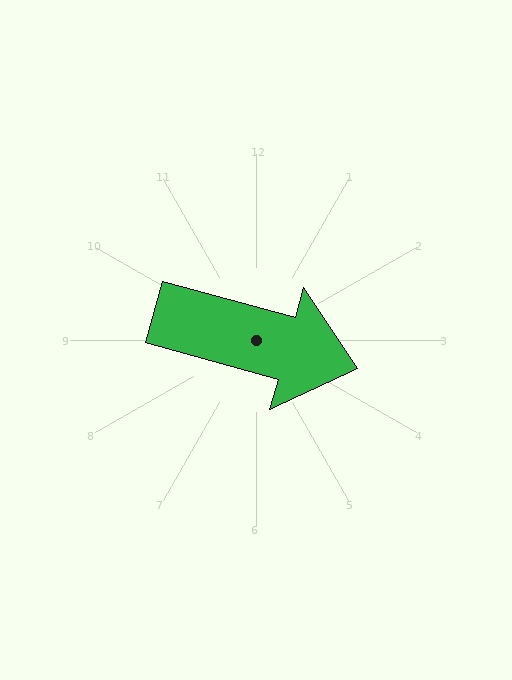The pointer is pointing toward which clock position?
Roughly 4 o'clock.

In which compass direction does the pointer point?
East.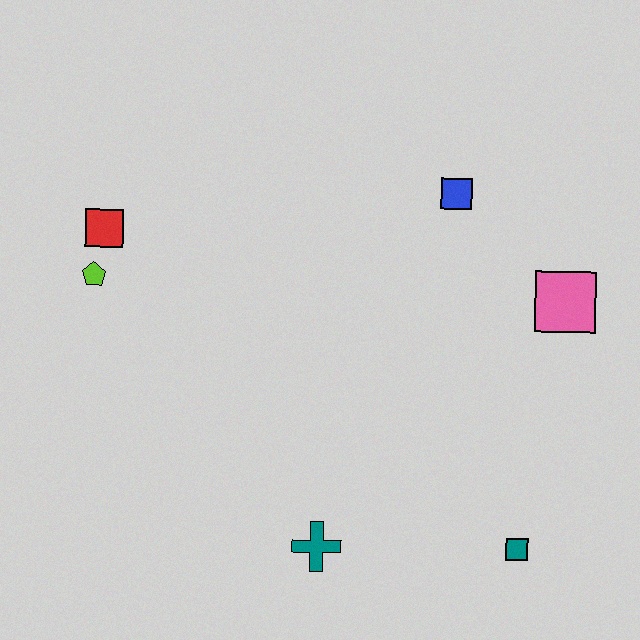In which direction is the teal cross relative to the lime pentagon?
The teal cross is below the lime pentagon.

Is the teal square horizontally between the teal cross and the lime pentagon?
No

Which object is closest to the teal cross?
The teal square is closest to the teal cross.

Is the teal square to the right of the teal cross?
Yes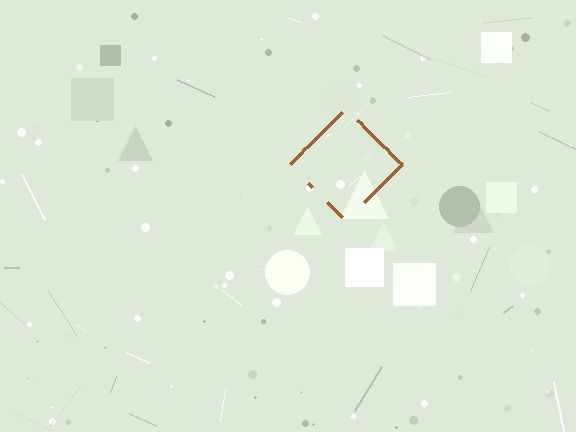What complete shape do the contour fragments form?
The contour fragments form a diamond.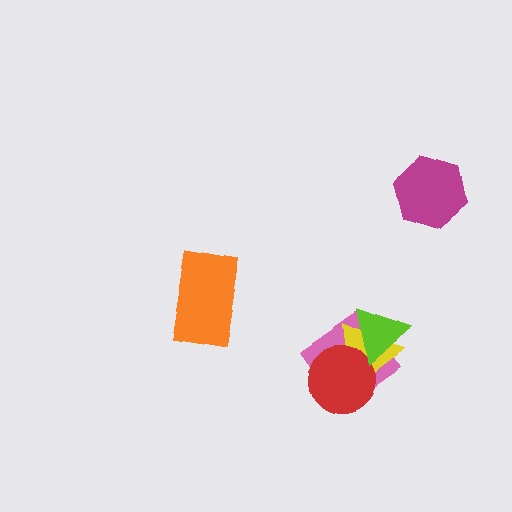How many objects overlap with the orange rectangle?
0 objects overlap with the orange rectangle.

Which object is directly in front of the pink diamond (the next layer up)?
The yellow triangle is directly in front of the pink diamond.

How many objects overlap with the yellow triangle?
3 objects overlap with the yellow triangle.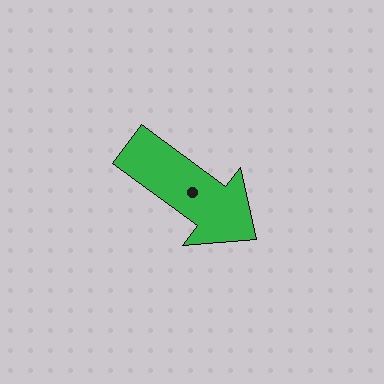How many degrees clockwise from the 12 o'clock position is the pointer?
Approximately 126 degrees.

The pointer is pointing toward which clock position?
Roughly 4 o'clock.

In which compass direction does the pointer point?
Southeast.